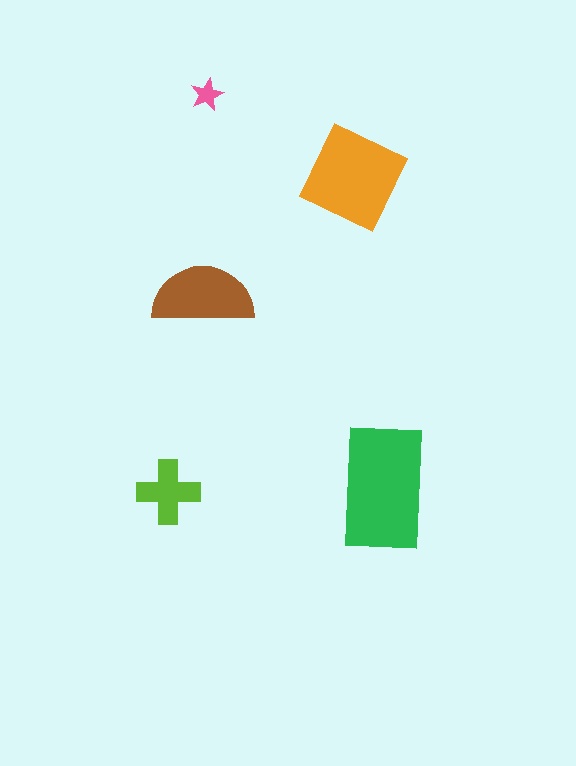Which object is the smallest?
The pink star.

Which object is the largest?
The green rectangle.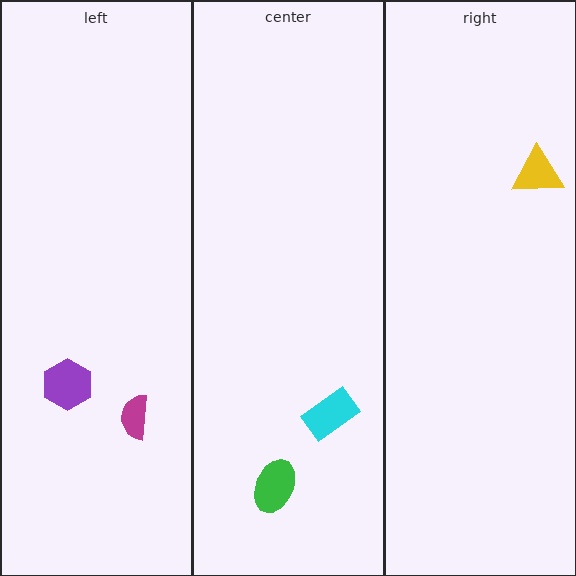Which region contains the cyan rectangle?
The center region.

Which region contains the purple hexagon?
The left region.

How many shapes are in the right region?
1.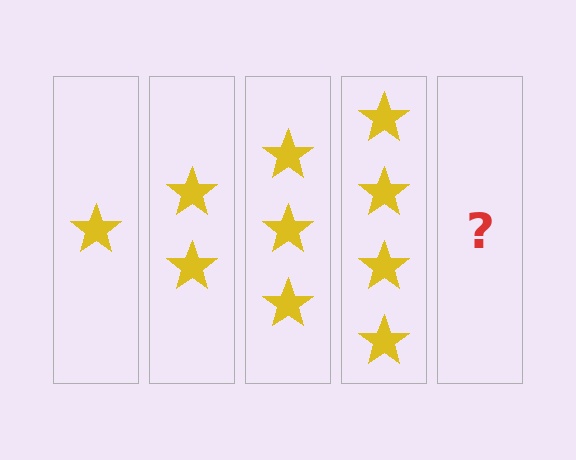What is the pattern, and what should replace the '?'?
The pattern is that each step adds one more star. The '?' should be 5 stars.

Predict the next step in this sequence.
The next step is 5 stars.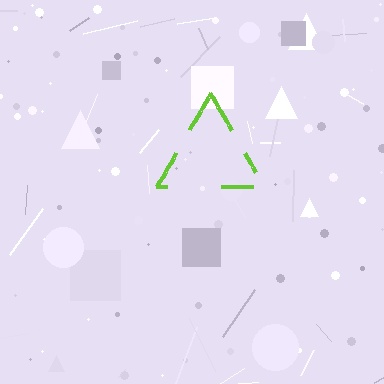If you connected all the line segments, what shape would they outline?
They would outline a triangle.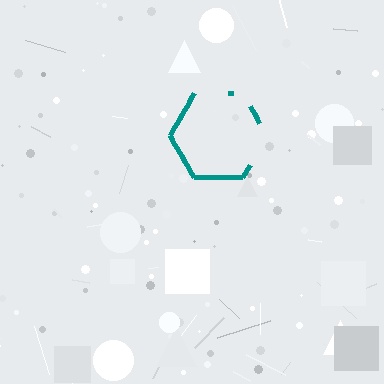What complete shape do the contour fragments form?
The contour fragments form a hexagon.